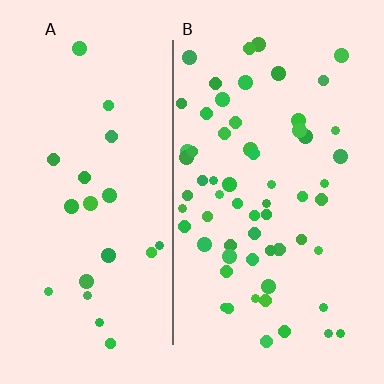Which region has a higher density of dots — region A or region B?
B (the right).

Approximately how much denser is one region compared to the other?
Approximately 2.9× — region B over region A.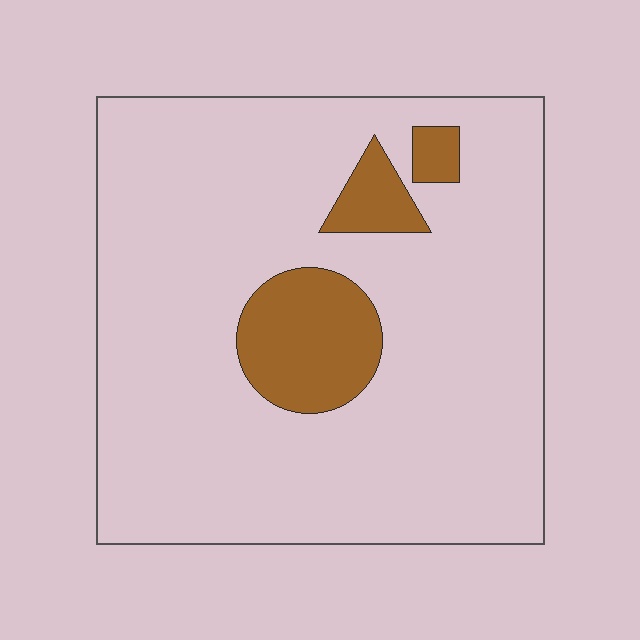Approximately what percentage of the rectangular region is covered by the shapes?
Approximately 15%.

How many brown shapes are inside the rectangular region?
3.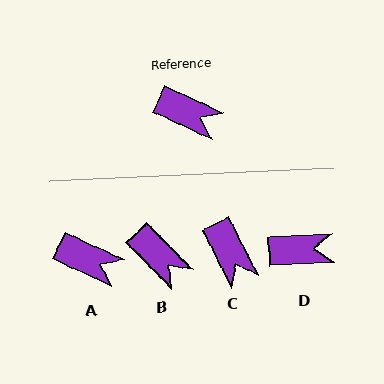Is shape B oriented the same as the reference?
No, it is off by about 21 degrees.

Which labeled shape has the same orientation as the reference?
A.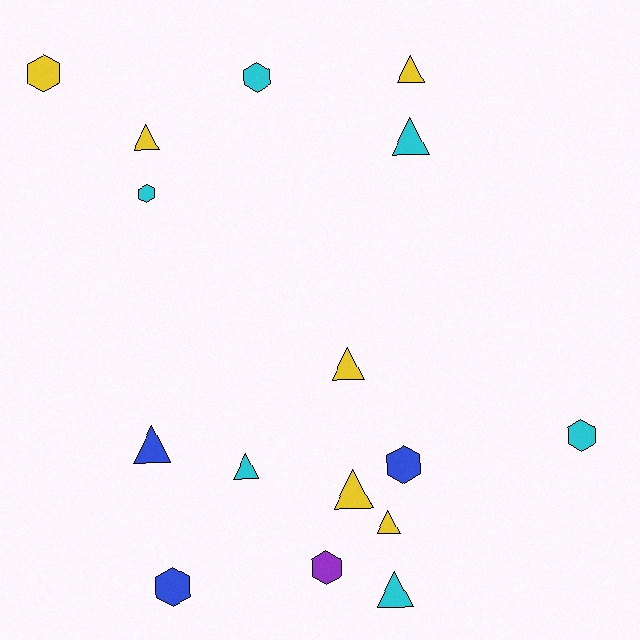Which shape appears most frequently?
Triangle, with 9 objects.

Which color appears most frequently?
Yellow, with 6 objects.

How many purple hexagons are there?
There is 1 purple hexagon.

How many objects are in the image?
There are 16 objects.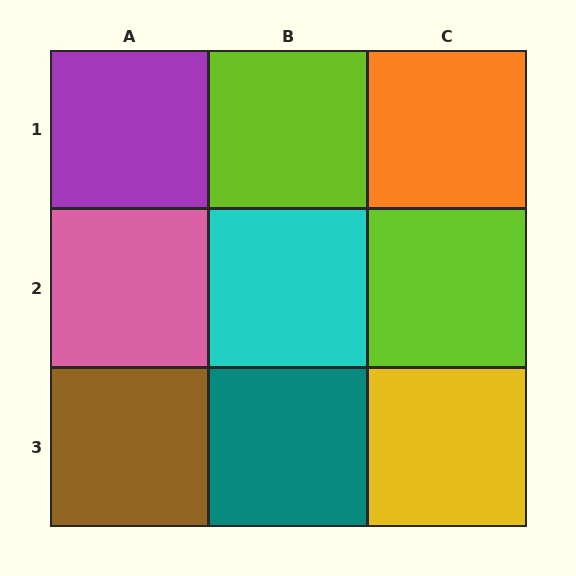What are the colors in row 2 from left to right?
Pink, cyan, lime.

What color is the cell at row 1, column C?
Orange.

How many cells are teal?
1 cell is teal.